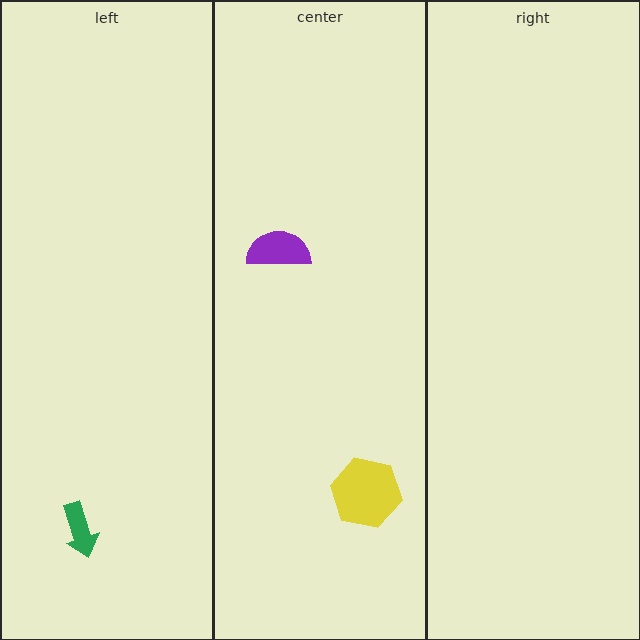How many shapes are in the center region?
2.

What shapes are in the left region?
The green arrow.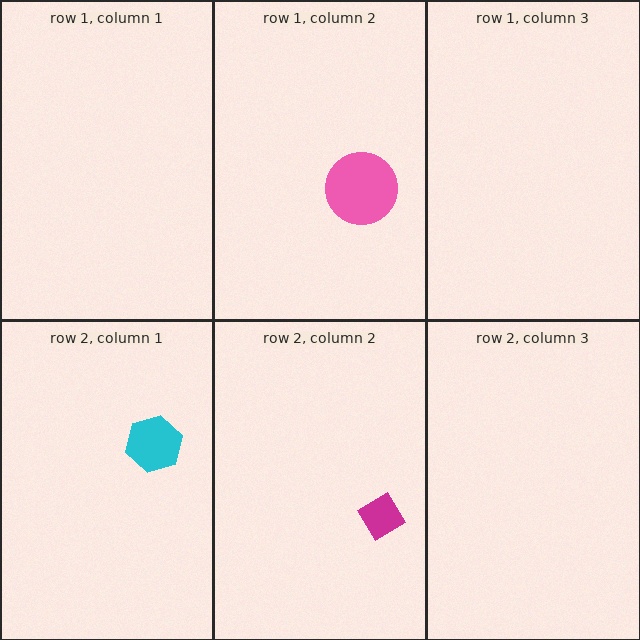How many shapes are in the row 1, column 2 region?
1.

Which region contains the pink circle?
The row 1, column 2 region.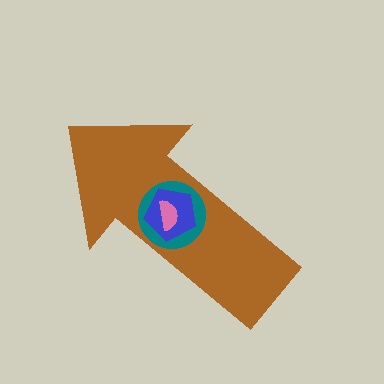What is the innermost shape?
The pink semicircle.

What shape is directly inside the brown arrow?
The teal circle.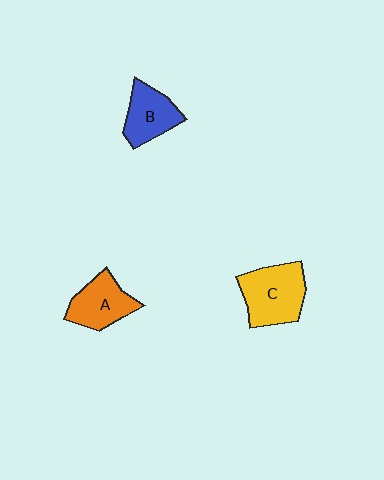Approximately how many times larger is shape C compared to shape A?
Approximately 1.3 times.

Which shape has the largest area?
Shape C (yellow).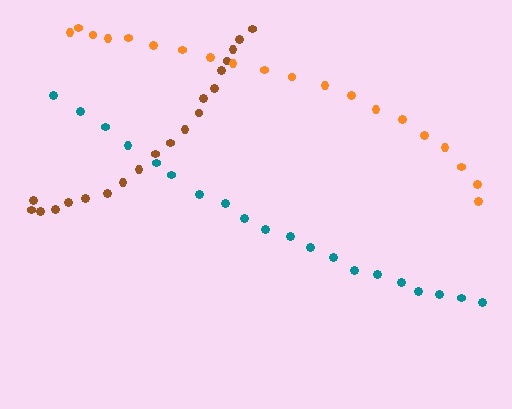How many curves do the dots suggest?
There are 3 distinct paths.